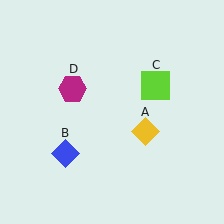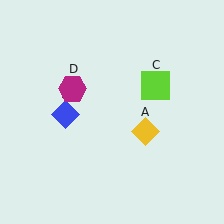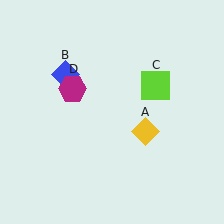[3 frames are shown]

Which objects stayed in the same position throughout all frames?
Yellow diamond (object A) and lime square (object C) and magenta hexagon (object D) remained stationary.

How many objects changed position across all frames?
1 object changed position: blue diamond (object B).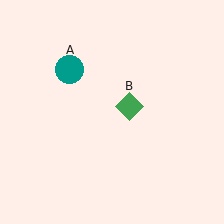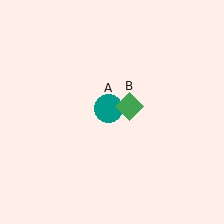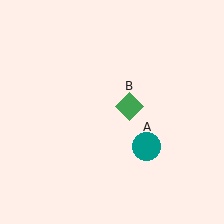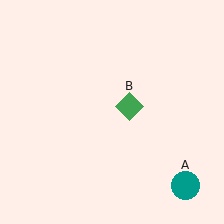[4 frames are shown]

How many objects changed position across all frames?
1 object changed position: teal circle (object A).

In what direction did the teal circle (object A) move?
The teal circle (object A) moved down and to the right.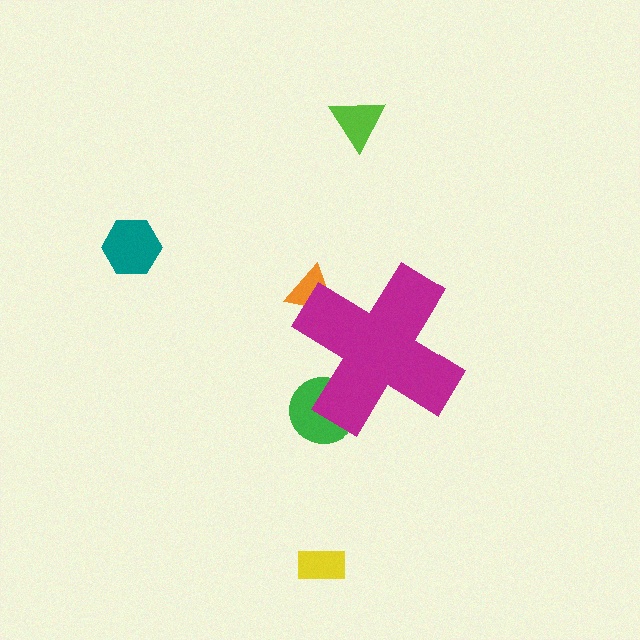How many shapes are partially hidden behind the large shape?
2 shapes are partially hidden.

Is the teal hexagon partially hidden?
No, the teal hexagon is fully visible.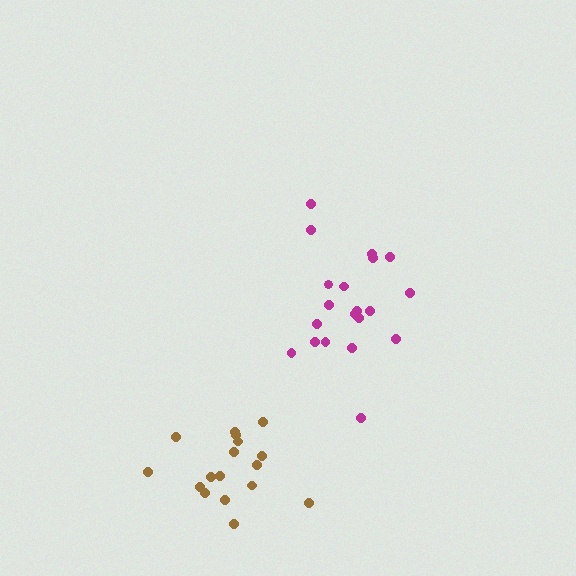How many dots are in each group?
Group 1: 20 dots, Group 2: 17 dots (37 total).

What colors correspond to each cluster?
The clusters are colored: magenta, brown.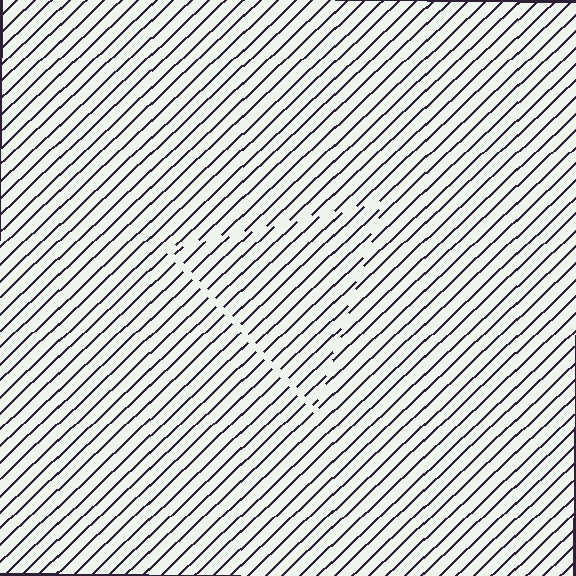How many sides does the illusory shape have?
3 sides — the line-ends trace a triangle.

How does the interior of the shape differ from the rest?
The interior of the shape contains the same grating, shifted by half a period — the contour is defined by the phase discontinuity where line-ends from the inner and outer gratings abut.